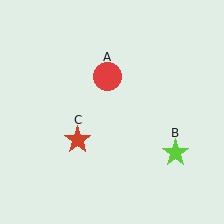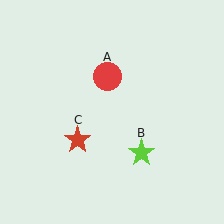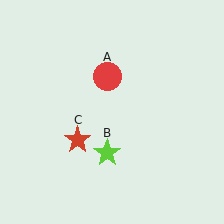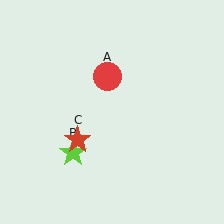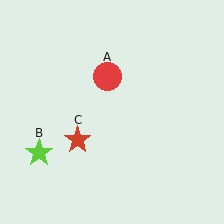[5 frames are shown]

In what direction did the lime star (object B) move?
The lime star (object B) moved left.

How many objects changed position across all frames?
1 object changed position: lime star (object B).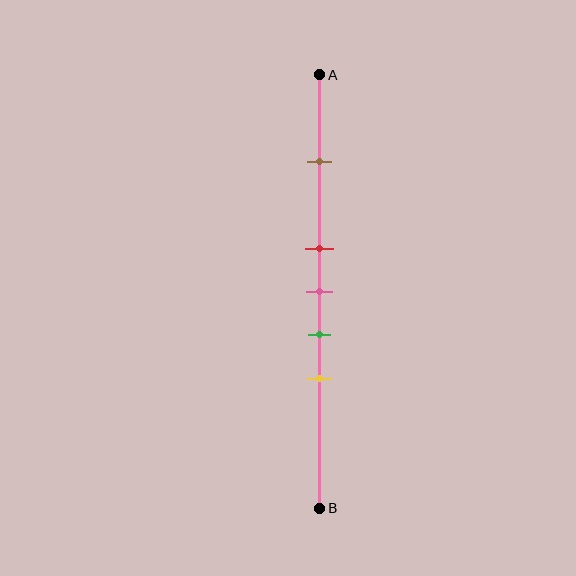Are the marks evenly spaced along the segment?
No, the marks are not evenly spaced.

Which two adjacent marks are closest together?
The red and pink marks are the closest adjacent pair.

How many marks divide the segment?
There are 5 marks dividing the segment.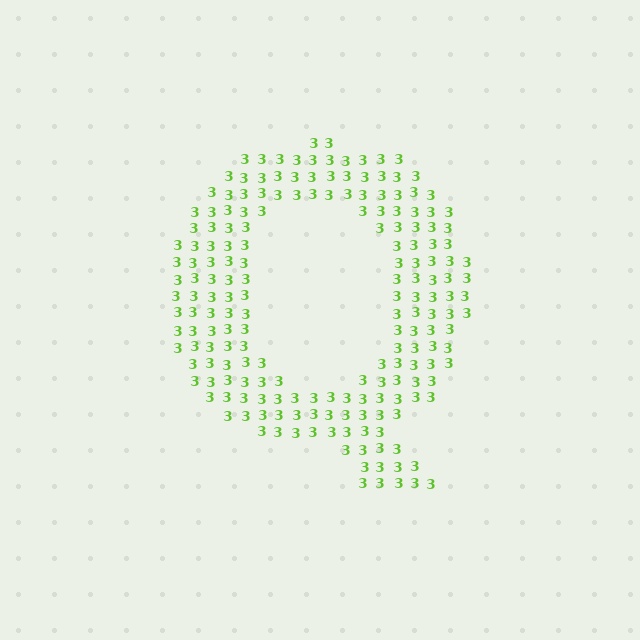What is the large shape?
The large shape is the letter Q.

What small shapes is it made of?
It is made of small digit 3's.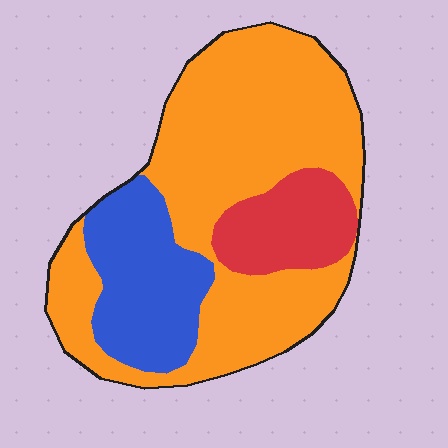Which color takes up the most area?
Orange, at roughly 65%.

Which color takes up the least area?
Red, at roughly 15%.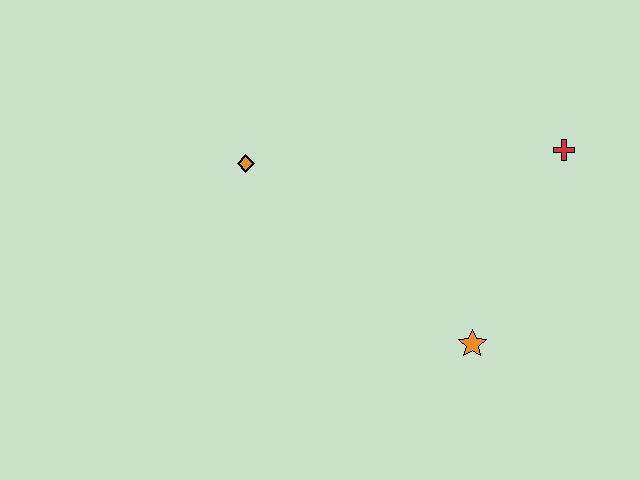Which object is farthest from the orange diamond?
The red cross is farthest from the orange diamond.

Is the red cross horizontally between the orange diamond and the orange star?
No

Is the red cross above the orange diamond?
Yes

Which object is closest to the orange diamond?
The orange star is closest to the orange diamond.